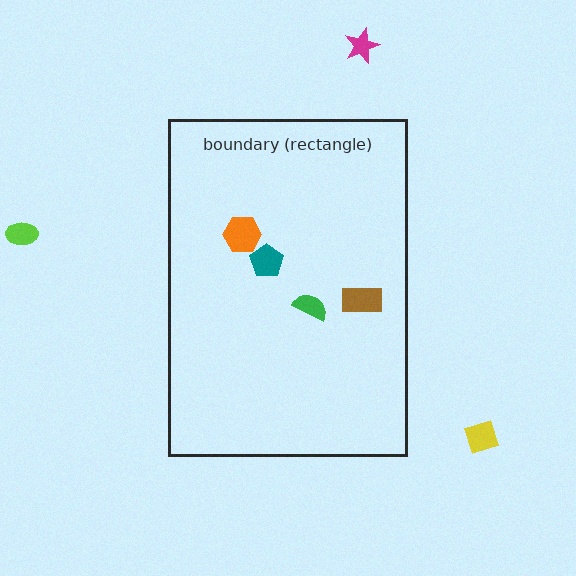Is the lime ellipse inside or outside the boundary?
Outside.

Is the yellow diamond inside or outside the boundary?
Outside.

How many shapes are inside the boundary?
4 inside, 3 outside.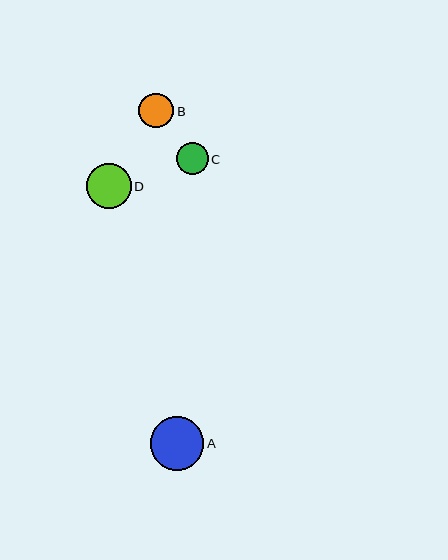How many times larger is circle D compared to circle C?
Circle D is approximately 1.4 times the size of circle C.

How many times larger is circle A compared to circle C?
Circle A is approximately 1.7 times the size of circle C.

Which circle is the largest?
Circle A is the largest with a size of approximately 54 pixels.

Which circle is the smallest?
Circle C is the smallest with a size of approximately 32 pixels.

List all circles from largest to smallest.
From largest to smallest: A, D, B, C.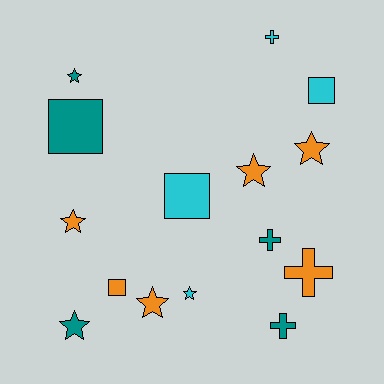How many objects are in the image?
There are 15 objects.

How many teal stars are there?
There are 2 teal stars.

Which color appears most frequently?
Orange, with 6 objects.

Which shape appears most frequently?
Star, with 7 objects.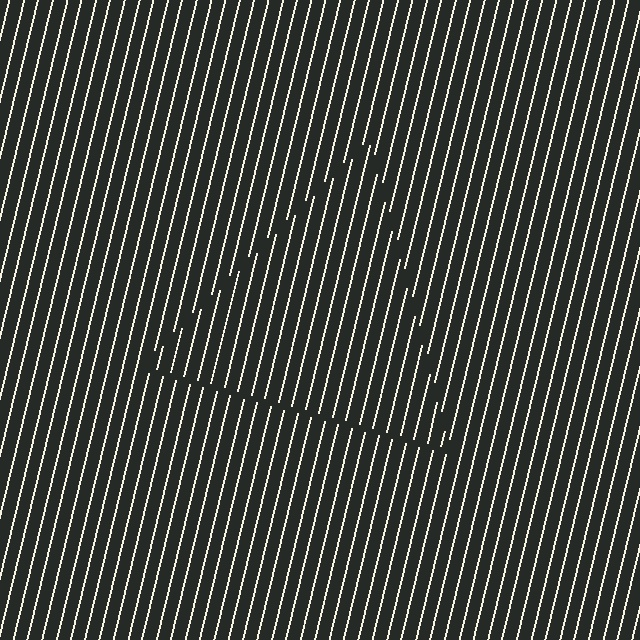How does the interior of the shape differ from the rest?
The interior of the shape contains the same grating, shifted by half a period — the contour is defined by the phase discontinuity where line-ends from the inner and outer gratings abut.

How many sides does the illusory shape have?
3 sides — the line-ends trace a triangle.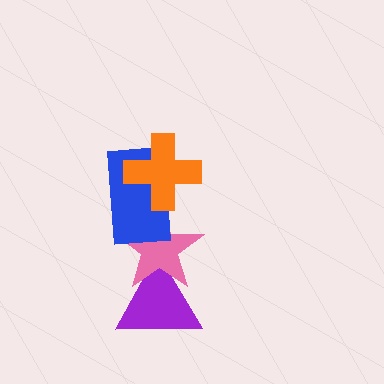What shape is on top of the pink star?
The blue rectangle is on top of the pink star.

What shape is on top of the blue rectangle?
The orange cross is on top of the blue rectangle.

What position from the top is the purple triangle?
The purple triangle is 4th from the top.